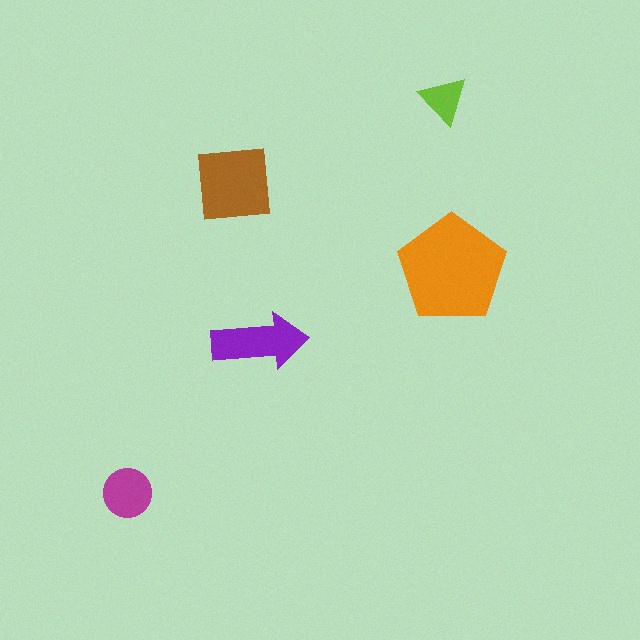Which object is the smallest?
The lime triangle.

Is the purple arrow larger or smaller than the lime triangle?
Larger.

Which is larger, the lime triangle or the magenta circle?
The magenta circle.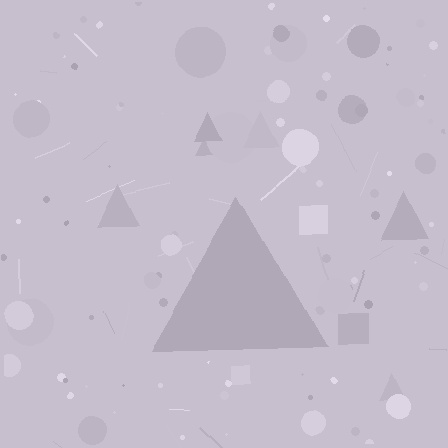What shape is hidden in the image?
A triangle is hidden in the image.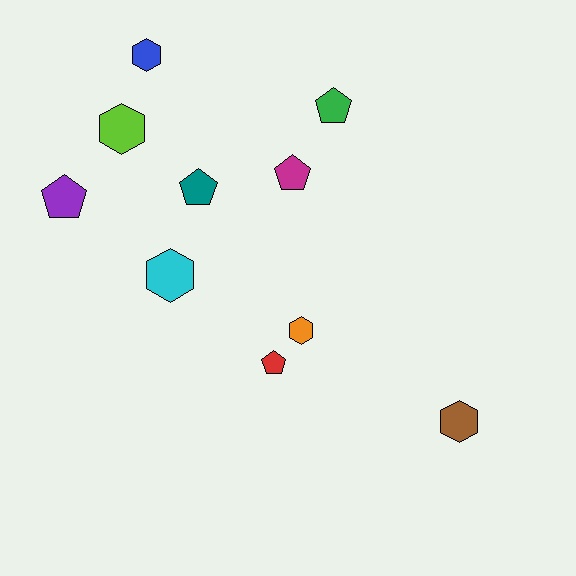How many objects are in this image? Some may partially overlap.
There are 10 objects.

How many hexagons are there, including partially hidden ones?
There are 5 hexagons.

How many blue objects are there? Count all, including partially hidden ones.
There is 1 blue object.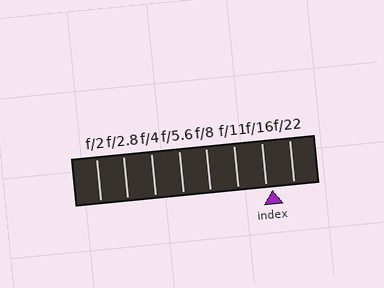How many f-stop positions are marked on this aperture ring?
There are 8 f-stop positions marked.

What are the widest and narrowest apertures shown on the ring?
The widest aperture shown is f/2 and the narrowest is f/22.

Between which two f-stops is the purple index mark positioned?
The index mark is between f/16 and f/22.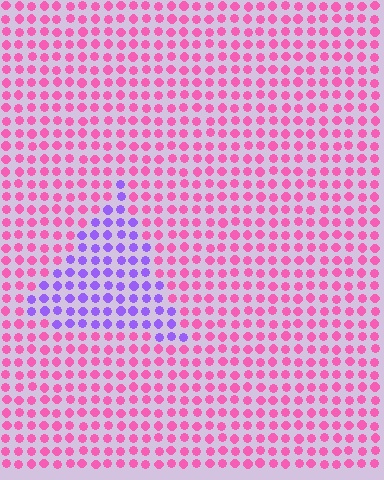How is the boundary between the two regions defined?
The boundary is defined purely by a slight shift in hue (about 63 degrees). Spacing, size, and orientation are identical on both sides.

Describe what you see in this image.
The image is filled with small pink elements in a uniform arrangement. A triangle-shaped region is visible where the elements are tinted to a slightly different hue, forming a subtle color boundary.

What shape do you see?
I see a triangle.